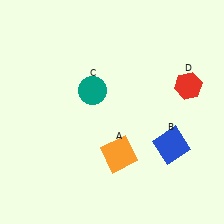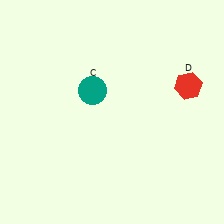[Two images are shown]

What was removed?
The orange square (A), the blue square (B) were removed in Image 2.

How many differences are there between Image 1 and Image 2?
There are 2 differences between the two images.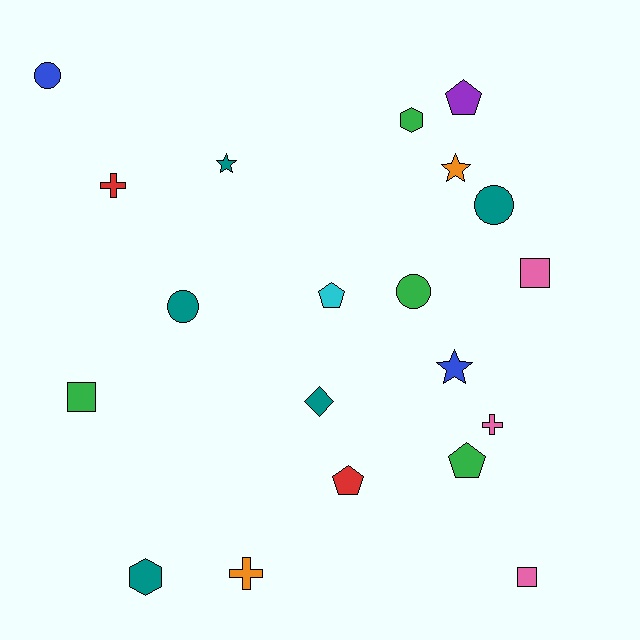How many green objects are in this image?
There are 4 green objects.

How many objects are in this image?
There are 20 objects.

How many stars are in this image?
There are 3 stars.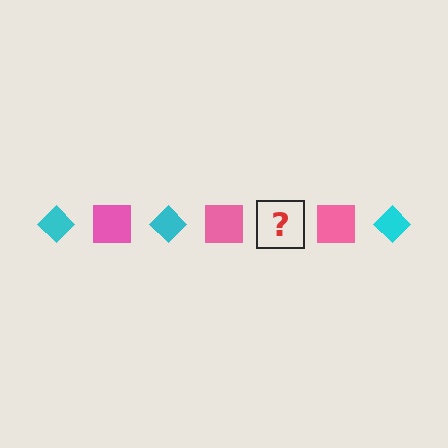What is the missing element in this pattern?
The missing element is a cyan diamond.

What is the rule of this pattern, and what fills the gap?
The rule is that the pattern alternates between cyan diamond and pink square. The gap should be filled with a cyan diamond.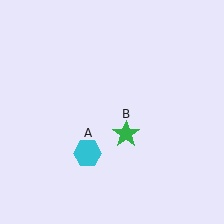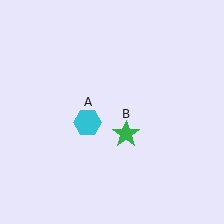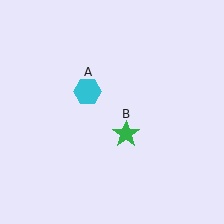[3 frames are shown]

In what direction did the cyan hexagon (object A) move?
The cyan hexagon (object A) moved up.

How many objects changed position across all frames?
1 object changed position: cyan hexagon (object A).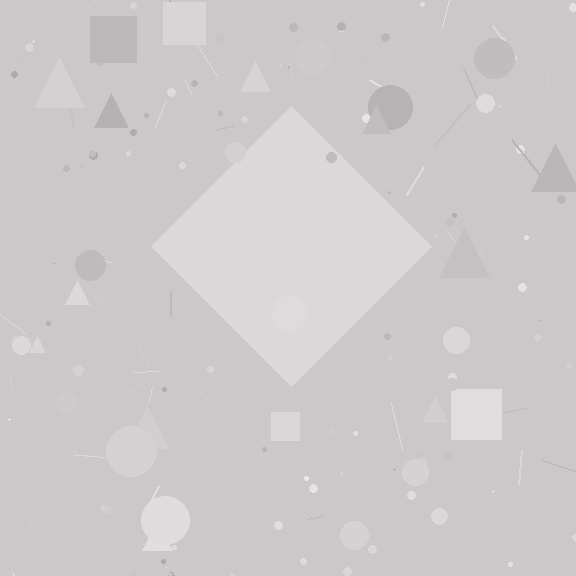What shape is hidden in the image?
A diamond is hidden in the image.